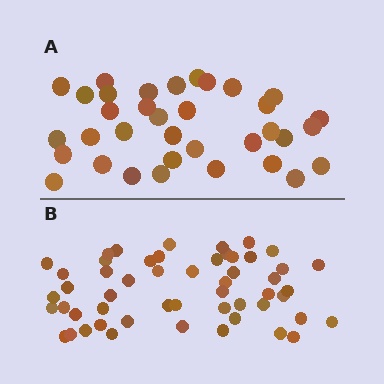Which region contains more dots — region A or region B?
Region B (the bottom region) has more dots.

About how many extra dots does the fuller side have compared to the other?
Region B has approximately 20 more dots than region A.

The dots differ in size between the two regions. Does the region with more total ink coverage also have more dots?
No. Region A has more total ink coverage because its dots are larger, but region B actually contains more individual dots. Total area can be misleading — the number of items is what matters here.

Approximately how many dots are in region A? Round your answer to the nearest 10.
About 40 dots. (The exact count is 35, which rounds to 40.)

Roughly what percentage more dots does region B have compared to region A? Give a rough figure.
About 50% more.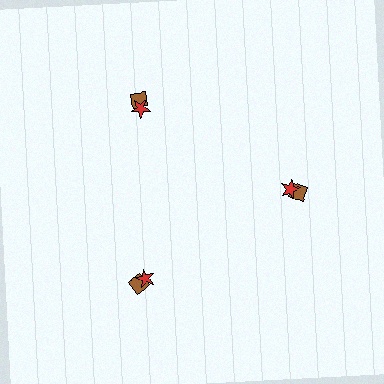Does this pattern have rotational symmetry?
Yes, this pattern has 3-fold rotational symmetry. It looks the same after rotating 120 degrees around the center.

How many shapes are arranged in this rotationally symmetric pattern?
There are 6 shapes, arranged in 3 groups of 2.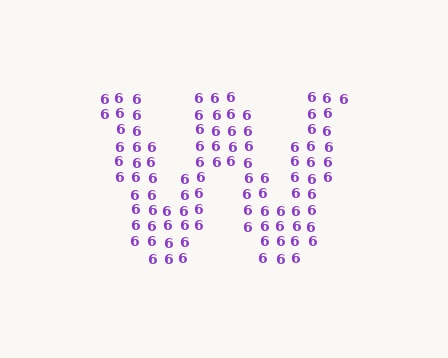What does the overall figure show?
The overall figure shows the letter W.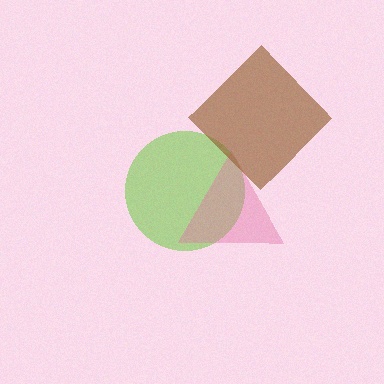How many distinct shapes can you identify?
There are 3 distinct shapes: a lime circle, a pink triangle, a brown diamond.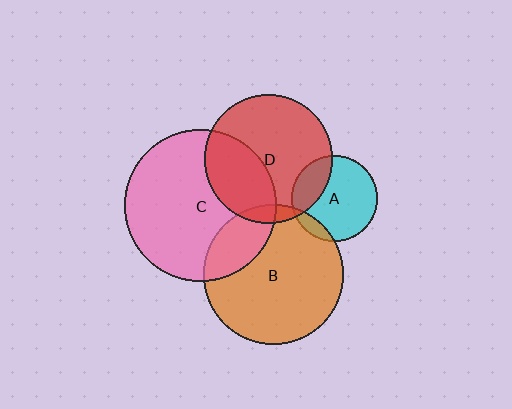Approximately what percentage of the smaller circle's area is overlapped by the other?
Approximately 20%.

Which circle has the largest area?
Circle C (pink).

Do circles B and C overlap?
Yes.